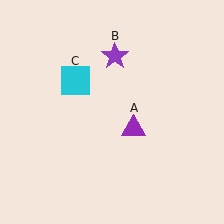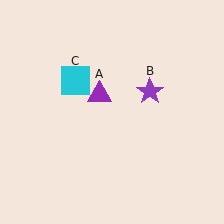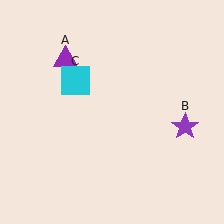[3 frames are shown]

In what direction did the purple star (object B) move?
The purple star (object B) moved down and to the right.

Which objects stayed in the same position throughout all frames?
Cyan square (object C) remained stationary.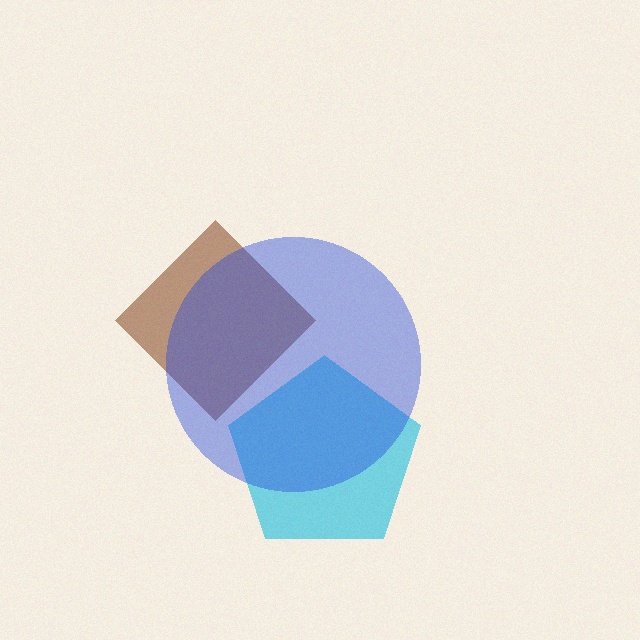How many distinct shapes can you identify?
There are 3 distinct shapes: a cyan pentagon, a brown diamond, a blue circle.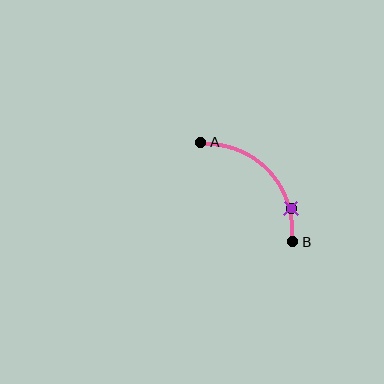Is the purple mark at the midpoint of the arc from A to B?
No. The purple mark lies on the arc but is closer to endpoint B. The arc midpoint would be at the point on the curve equidistant along the arc from both A and B.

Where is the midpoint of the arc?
The arc midpoint is the point on the curve farthest from the straight line joining A and B. It sits above and to the right of that line.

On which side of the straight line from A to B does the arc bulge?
The arc bulges above and to the right of the straight line connecting A and B.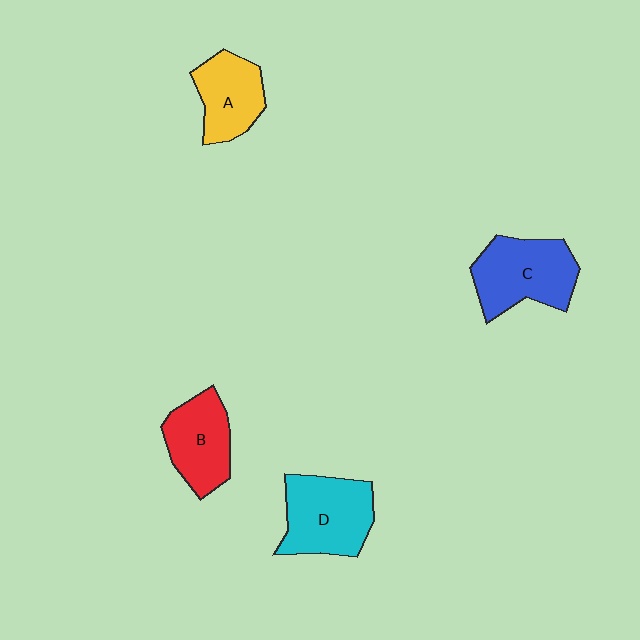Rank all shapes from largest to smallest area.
From largest to smallest: D (cyan), C (blue), B (red), A (yellow).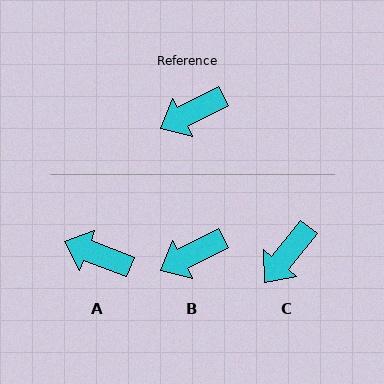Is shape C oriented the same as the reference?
No, it is off by about 24 degrees.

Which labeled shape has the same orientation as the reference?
B.